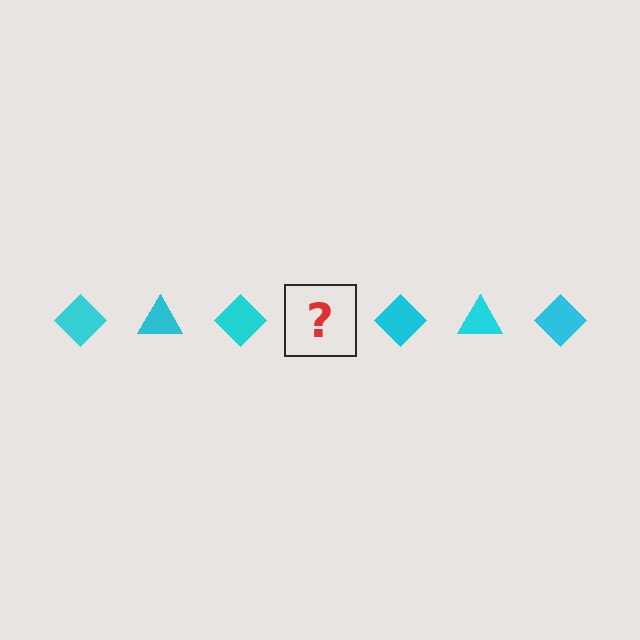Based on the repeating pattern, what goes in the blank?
The blank should be a cyan triangle.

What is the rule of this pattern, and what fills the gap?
The rule is that the pattern cycles through diamond, triangle shapes in cyan. The gap should be filled with a cyan triangle.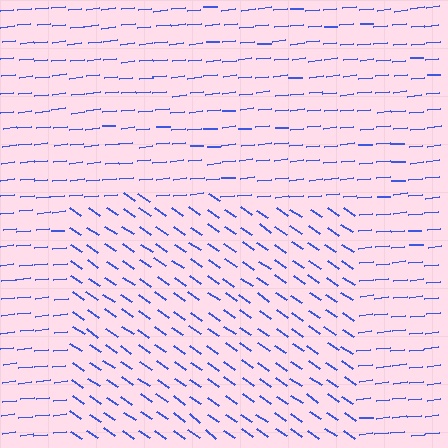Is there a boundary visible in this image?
Yes, there is a texture boundary formed by a change in line orientation.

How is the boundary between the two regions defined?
The boundary is defined purely by a change in line orientation (approximately 40 degrees difference). All lines are the same color and thickness.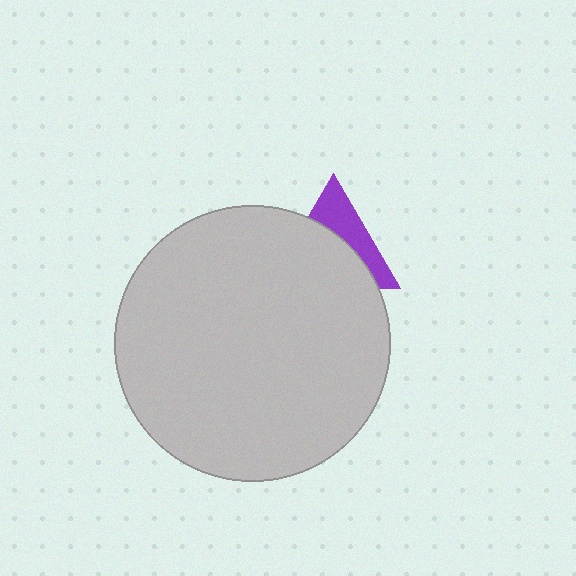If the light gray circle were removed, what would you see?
You would see the complete purple triangle.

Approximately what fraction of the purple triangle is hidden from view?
Roughly 61% of the purple triangle is hidden behind the light gray circle.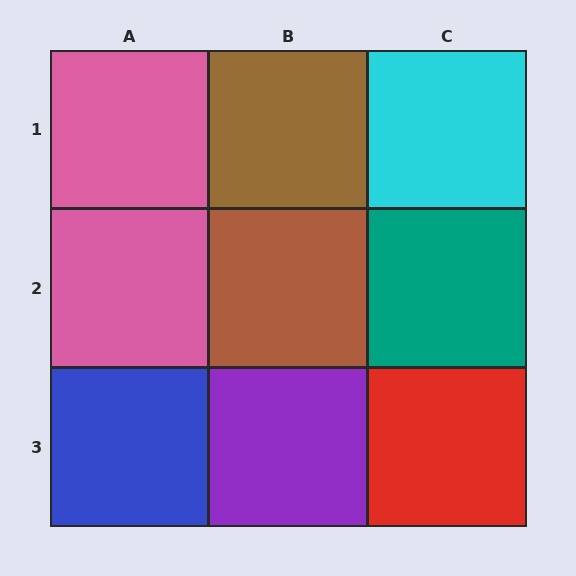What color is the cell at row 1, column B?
Brown.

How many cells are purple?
1 cell is purple.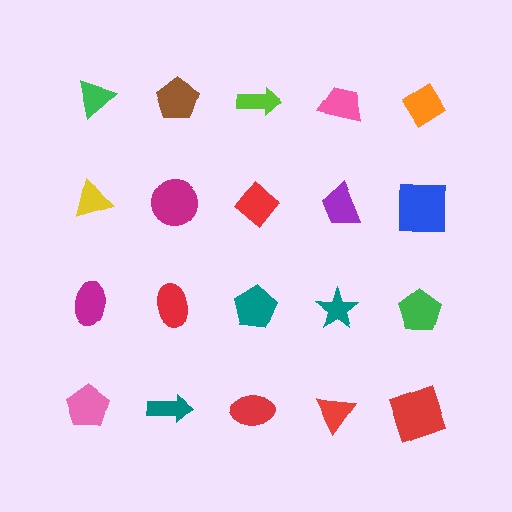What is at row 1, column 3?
A lime arrow.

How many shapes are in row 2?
5 shapes.